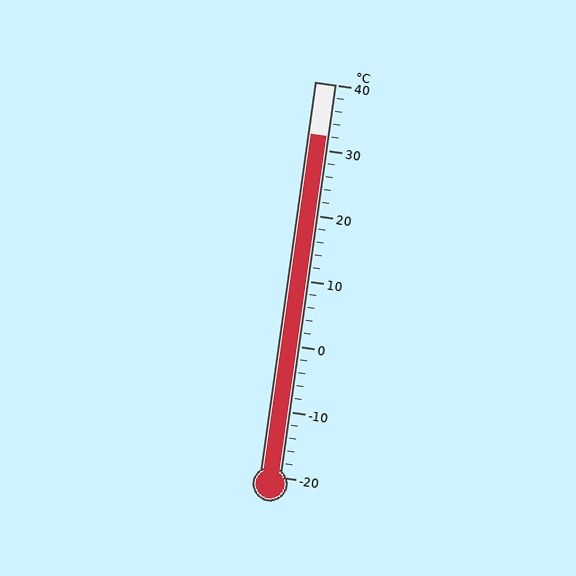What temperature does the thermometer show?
The thermometer shows approximately 32°C.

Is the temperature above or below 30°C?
The temperature is above 30°C.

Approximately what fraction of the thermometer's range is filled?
The thermometer is filled to approximately 85% of its range.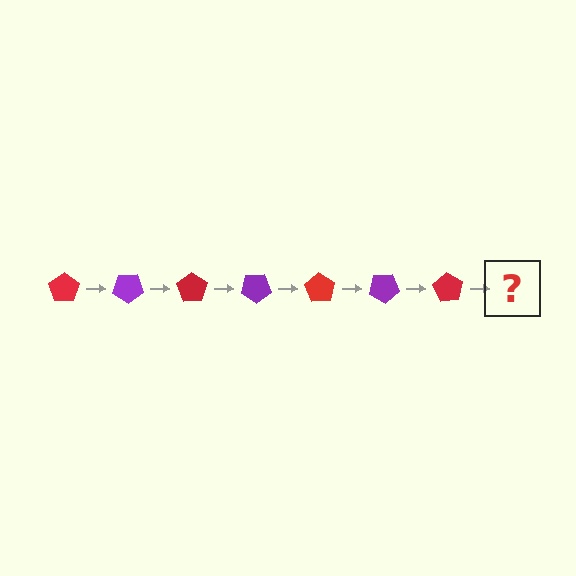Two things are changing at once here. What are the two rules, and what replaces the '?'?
The two rules are that it rotates 35 degrees each step and the color cycles through red and purple. The '?' should be a purple pentagon, rotated 245 degrees from the start.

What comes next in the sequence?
The next element should be a purple pentagon, rotated 245 degrees from the start.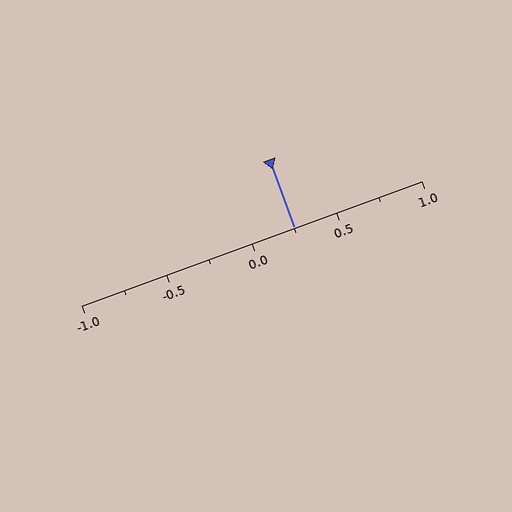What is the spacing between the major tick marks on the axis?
The major ticks are spaced 0.5 apart.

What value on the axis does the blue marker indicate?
The marker indicates approximately 0.25.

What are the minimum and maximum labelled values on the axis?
The axis runs from -1.0 to 1.0.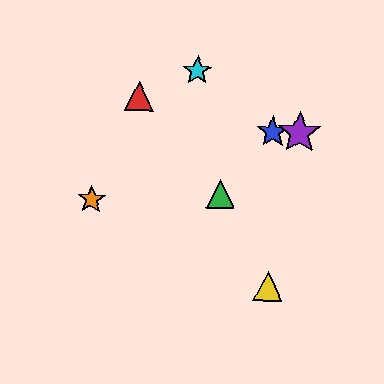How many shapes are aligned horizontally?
2 shapes (the blue star, the purple star) are aligned horizontally.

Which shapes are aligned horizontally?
The blue star, the purple star are aligned horizontally.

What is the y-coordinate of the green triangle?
The green triangle is at y≈194.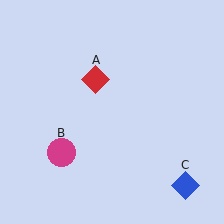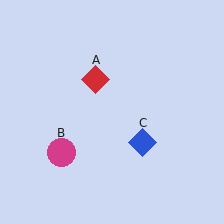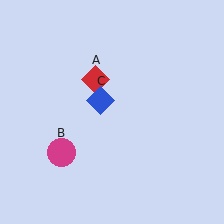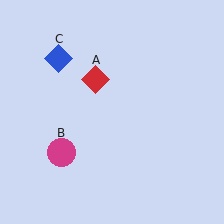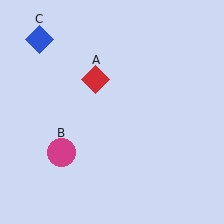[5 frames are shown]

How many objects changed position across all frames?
1 object changed position: blue diamond (object C).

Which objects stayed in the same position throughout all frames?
Red diamond (object A) and magenta circle (object B) remained stationary.